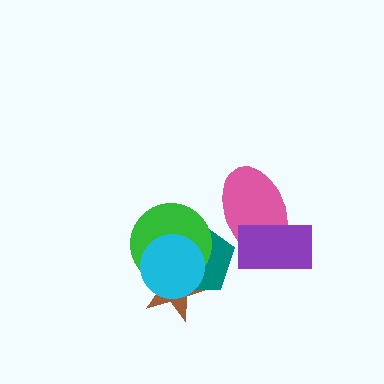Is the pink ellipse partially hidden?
Yes, it is partially covered by another shape.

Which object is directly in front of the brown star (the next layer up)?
The teal pentagon is directly in front of the brown star.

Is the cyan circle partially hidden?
No, no other shape covers it.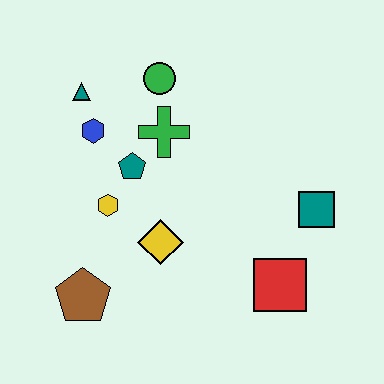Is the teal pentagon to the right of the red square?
No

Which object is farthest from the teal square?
The teal triangle is farthest from the teal square.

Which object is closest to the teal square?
The red square is closest to the teal square.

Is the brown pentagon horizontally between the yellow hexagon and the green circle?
No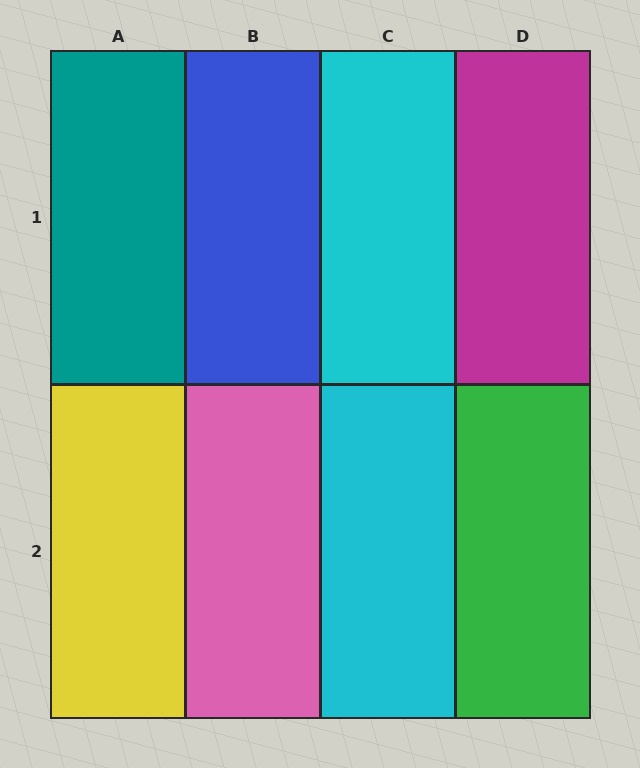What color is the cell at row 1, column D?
Magenta.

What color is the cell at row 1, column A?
Teal.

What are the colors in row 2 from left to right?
Yellow, pink, cyan, green.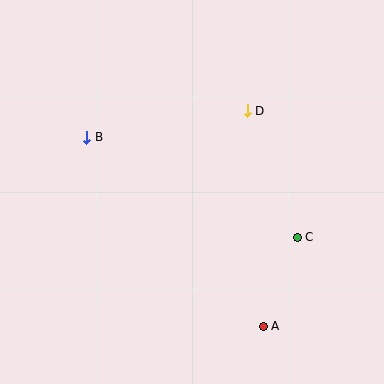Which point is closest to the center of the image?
Point D at (247, 111) is closest to the center.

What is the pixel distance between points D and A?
The distance between D and A is 216 pixels.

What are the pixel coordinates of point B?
Point B is at (87, 137).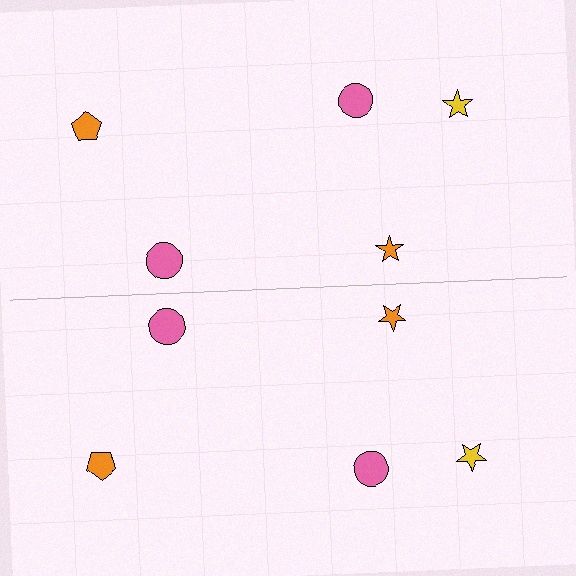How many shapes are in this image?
There are 10 shapes in this image.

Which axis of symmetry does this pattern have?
The pattern has a horizontal axis of symmetry running through the center of the image.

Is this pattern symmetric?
Yes, this pattern has bilateral (reflection) symmetry.